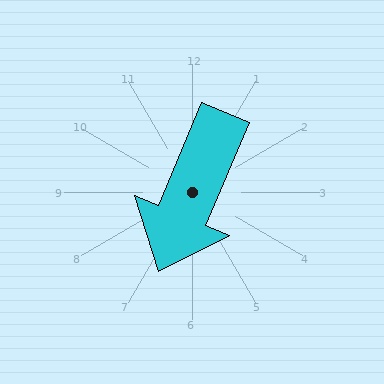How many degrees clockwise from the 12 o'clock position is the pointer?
Approximately 203 degrees.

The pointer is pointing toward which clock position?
Roughly 7 o'clock.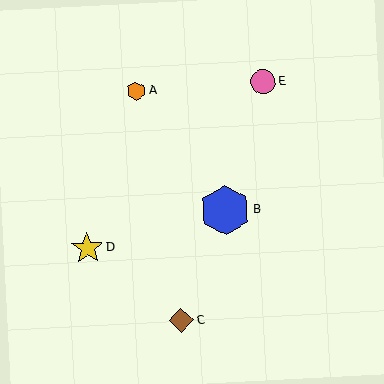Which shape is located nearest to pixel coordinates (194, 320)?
The brown diamond (labeled C) at (181, 320) is nearest to that location.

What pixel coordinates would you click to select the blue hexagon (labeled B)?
Click at (225, 210) to select the blue hexagon B.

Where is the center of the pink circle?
The center of the pink circle is at (263, 82).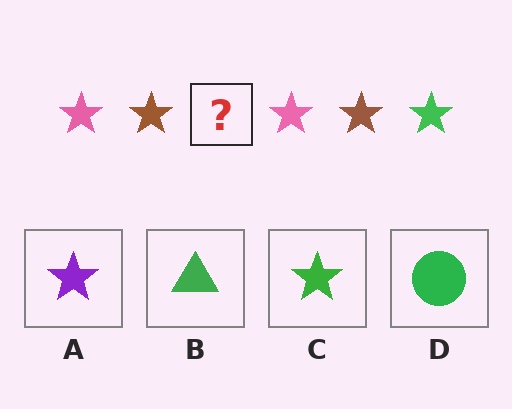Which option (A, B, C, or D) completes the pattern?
C.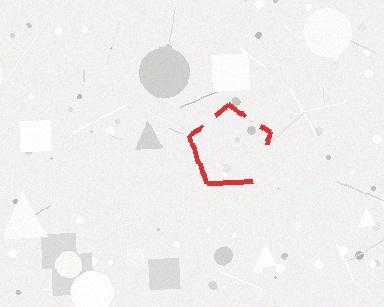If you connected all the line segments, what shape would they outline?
They would outline a pentagon.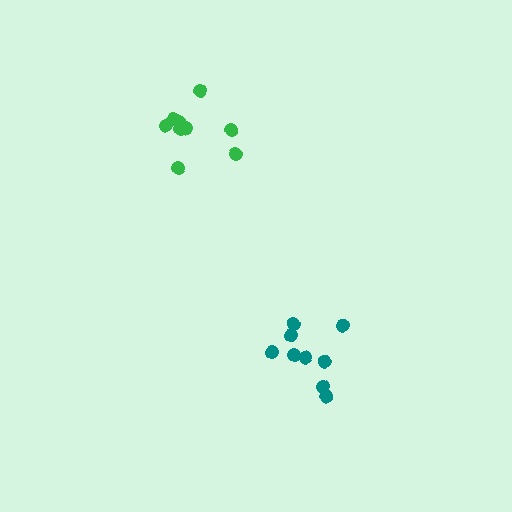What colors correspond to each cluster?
The clusters are colored: teal, green.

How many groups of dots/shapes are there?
There are 2 groups.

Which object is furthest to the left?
The green cluster is leftmost.